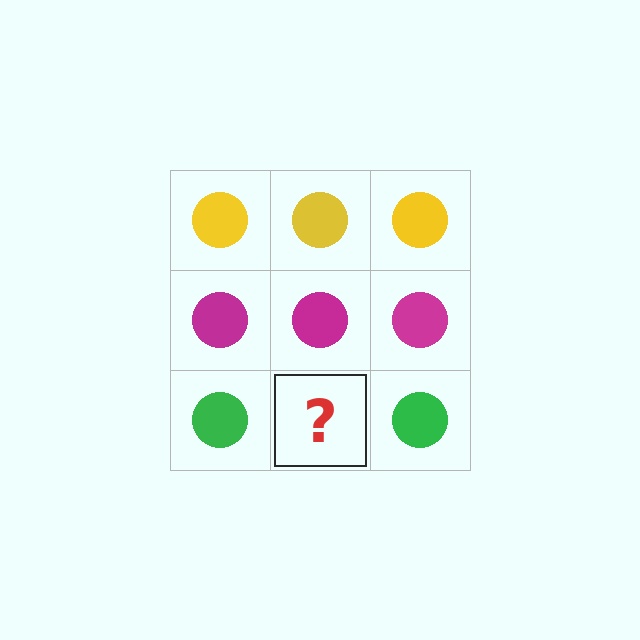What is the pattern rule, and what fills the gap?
The rule is that each row has a consistent color. The gap should be filled with a green circle.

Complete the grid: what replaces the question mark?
The question mark should be replaced with a green circle.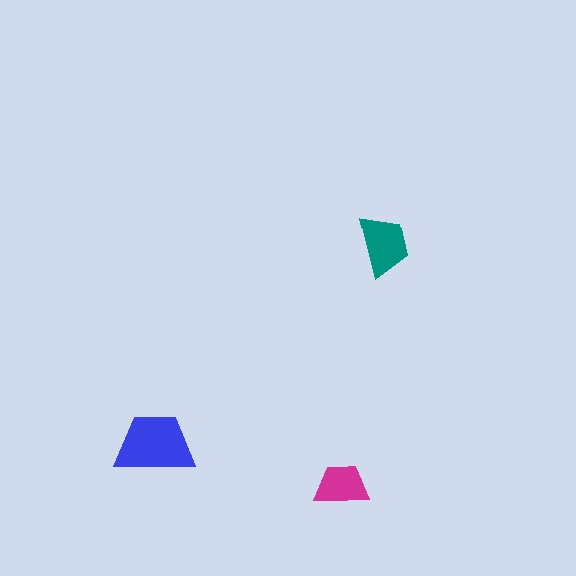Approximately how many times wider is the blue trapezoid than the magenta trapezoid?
About 1.5 times wider.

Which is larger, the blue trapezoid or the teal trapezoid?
The blue one.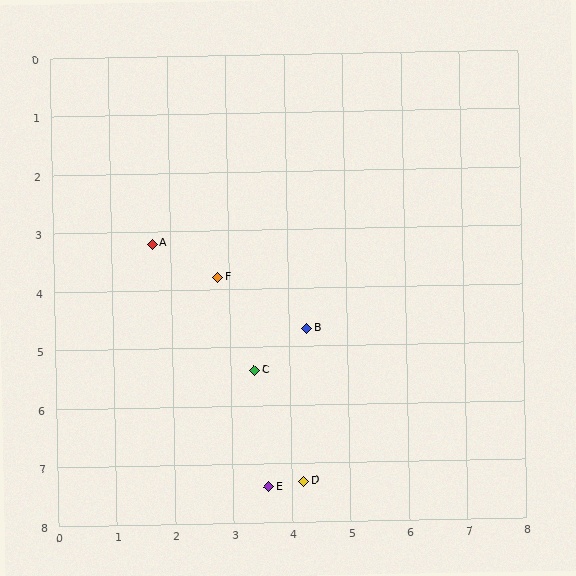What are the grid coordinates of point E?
Point E is at approximately (3.6, 7.4).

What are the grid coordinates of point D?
Point D is at approximately (4.2, 7.3).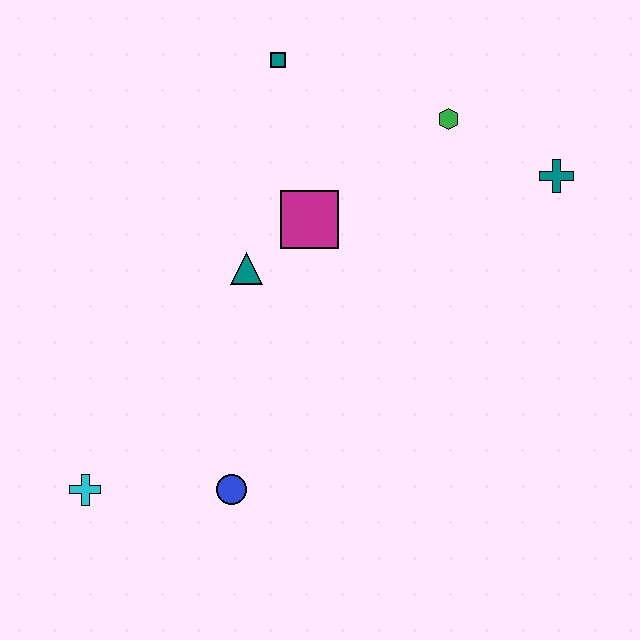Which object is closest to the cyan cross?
The blue circle is closest to the cyan cross.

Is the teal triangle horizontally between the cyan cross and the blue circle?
No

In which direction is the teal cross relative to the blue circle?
The teal cross is to the right of the blue circle.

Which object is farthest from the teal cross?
The cyan cross is farthest from the teal cross.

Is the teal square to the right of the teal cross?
No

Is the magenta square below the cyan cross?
No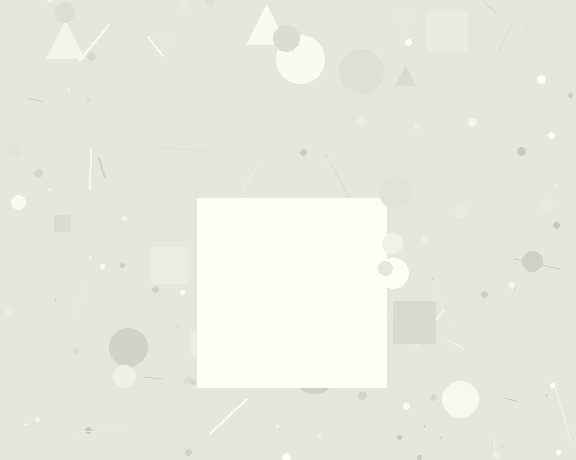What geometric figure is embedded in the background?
A square is embedded in the background.